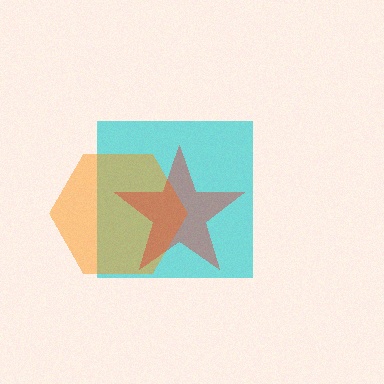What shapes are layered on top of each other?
The layered shapes are: a cyan square, an orange hexagon, a red star.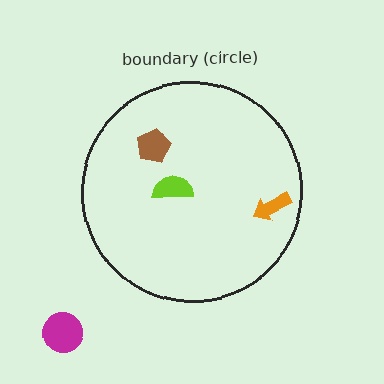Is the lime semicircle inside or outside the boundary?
Inside.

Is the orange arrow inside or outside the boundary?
Inside.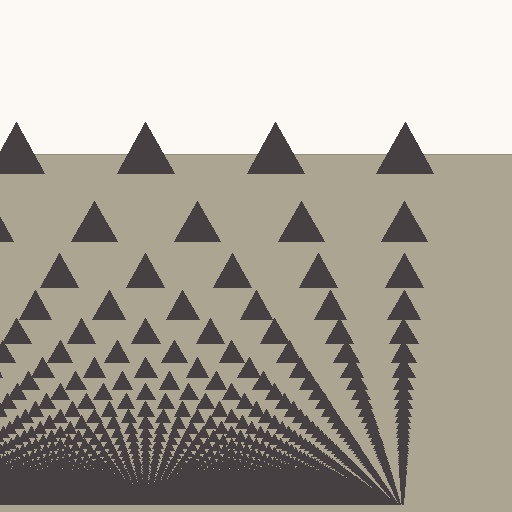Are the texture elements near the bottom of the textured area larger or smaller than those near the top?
Smaller. The gradient is inverted — elements near the bottom are smaller and denser.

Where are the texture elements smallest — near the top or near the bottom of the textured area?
Near the bottom.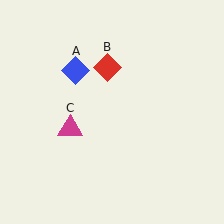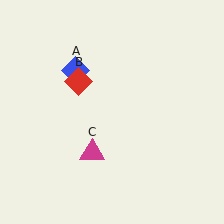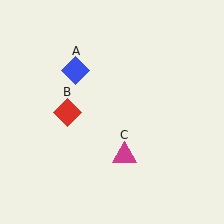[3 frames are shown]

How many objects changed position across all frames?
2 objects changed position: red diamond (object B), magenta triangle (object C).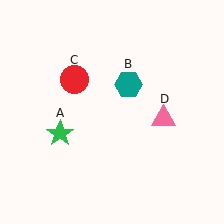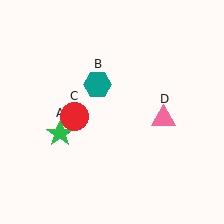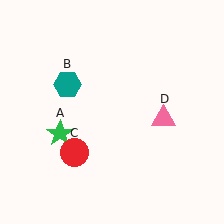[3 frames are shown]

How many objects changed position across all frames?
2 objects changed position: teal hexagon (object B), red circle (object C).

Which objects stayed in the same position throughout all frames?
Green star (object A) and pink triangle (object D) remained stationary.